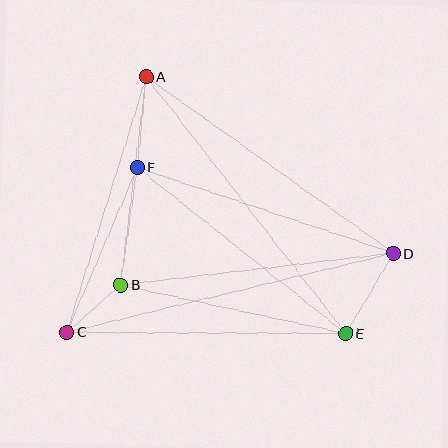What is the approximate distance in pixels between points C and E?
The distance between C and E is approximately 279 pixels.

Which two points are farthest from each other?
Points C and D are farthest from each other.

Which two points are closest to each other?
Points B and C are closest to each other.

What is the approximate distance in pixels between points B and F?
The distance between B and F is approximately 119 pixels.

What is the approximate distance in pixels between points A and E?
The distance between A and E is approximately 325 pixels.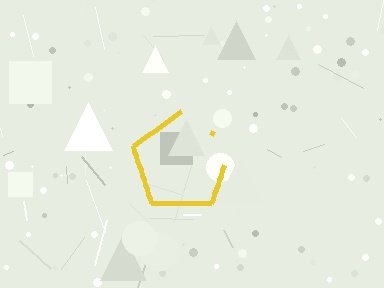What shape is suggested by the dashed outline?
The dashed outline suggests a pentagon.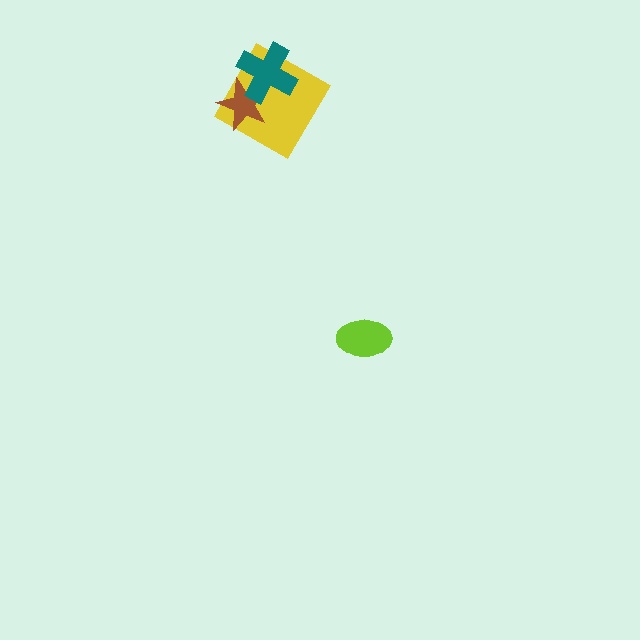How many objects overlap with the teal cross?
2 objects overlap with the teal cross.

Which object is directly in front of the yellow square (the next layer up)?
The brown star is directly in front of the yellow square.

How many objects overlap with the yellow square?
2 objects overlap with the yellow square.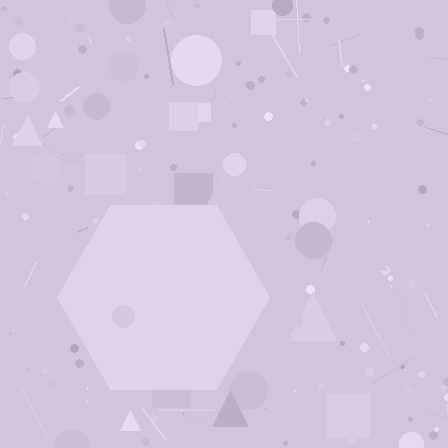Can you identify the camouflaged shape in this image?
The camouflaged shape is a hexagon.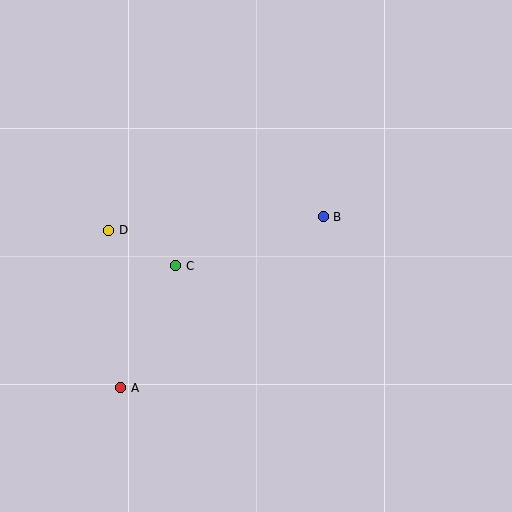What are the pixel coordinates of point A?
Point A is at (121, 388).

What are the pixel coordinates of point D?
Point D is at (109, 230).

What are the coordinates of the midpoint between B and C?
The midpoint between B and C is at (250, 241).